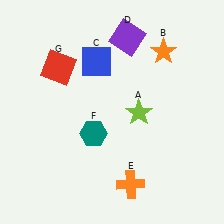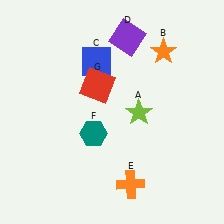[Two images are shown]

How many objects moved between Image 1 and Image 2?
1 object moved between the two images.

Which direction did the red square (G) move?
The red square (G) moved right.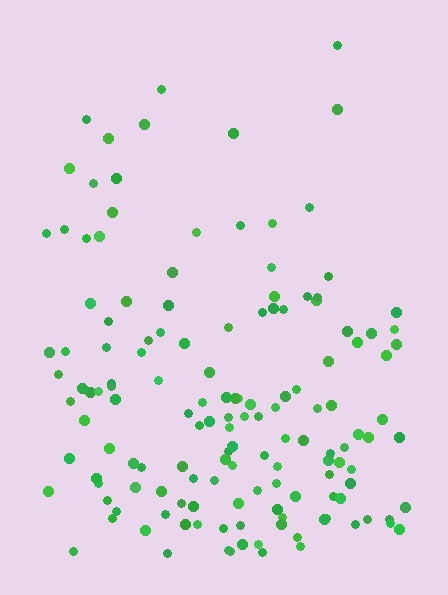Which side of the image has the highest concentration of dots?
The bottom.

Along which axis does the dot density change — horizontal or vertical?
Vertical.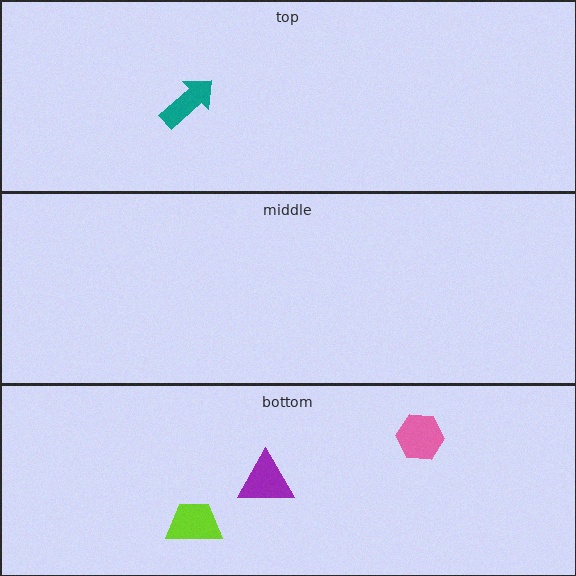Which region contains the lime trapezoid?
The bottom region.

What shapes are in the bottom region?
The pink hexagon, the lime trapezoid, the purple triangle.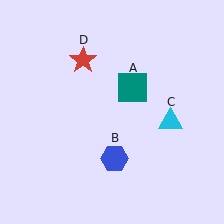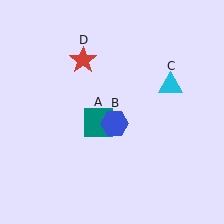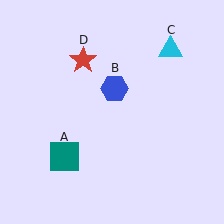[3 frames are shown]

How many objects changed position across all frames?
3 objects changed position: teal square (object A), blue hexagon (object B), cyan triangle (object C).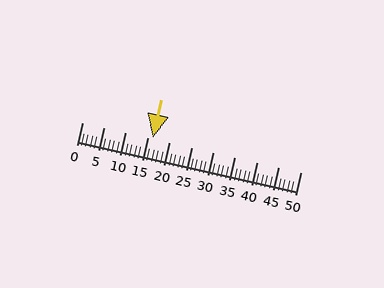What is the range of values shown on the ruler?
The ruler shows values from 0 to 50.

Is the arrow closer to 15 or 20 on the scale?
The arrow is closer to 15.